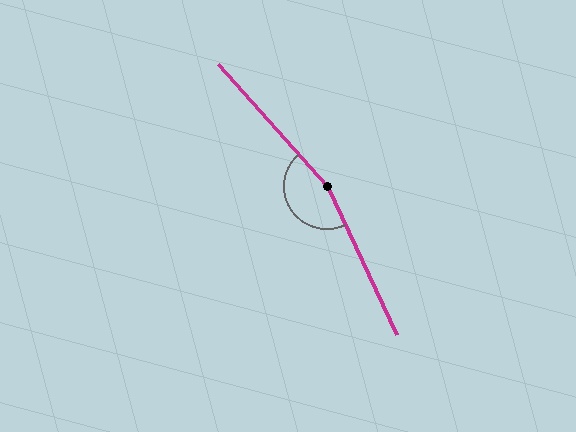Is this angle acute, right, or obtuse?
It is obtuse.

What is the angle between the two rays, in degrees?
Approximately 163 degrees.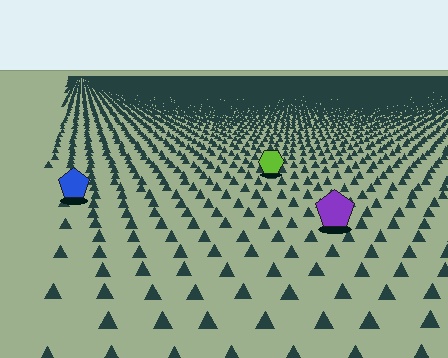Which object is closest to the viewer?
The purple pentagon is closest. The texture marks near it are larger and more spread out.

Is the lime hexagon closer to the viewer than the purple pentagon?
No. The purple pentagon is closer — you can tell from the texture gradient: the ground texture is coarser near it.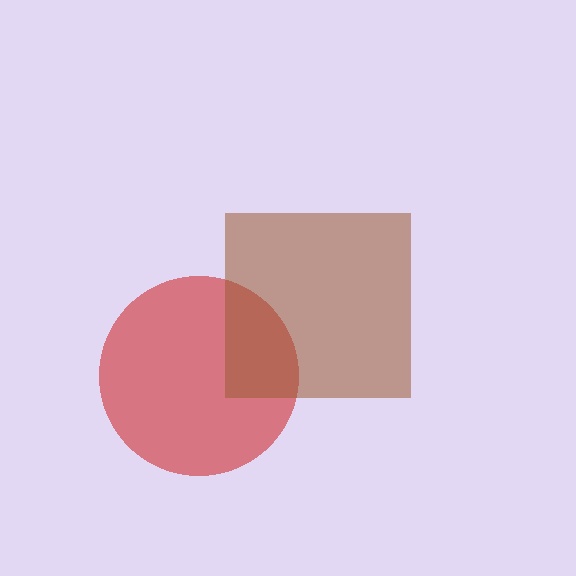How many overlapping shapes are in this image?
There are 2 overlapping shapes in the image.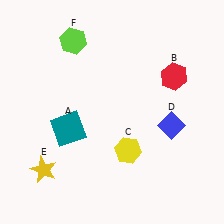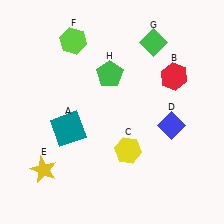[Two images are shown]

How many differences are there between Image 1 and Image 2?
There are 2 differences between the two images.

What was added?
A green diamond (G), a green pentagon (H) were added in Image 2.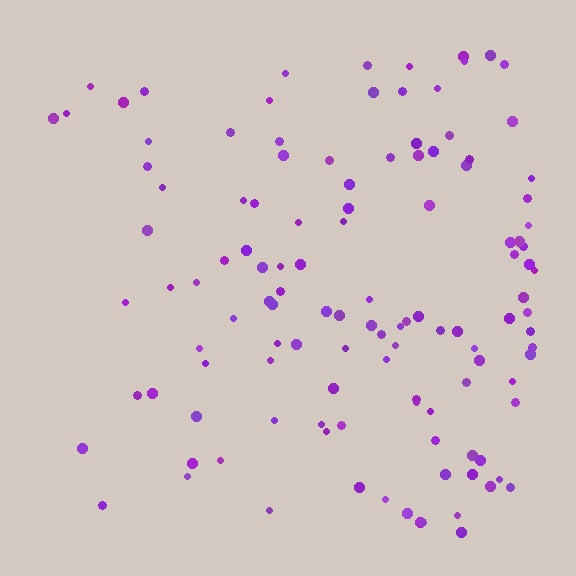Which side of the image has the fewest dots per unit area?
The left.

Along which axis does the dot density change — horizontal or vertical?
Horizontal.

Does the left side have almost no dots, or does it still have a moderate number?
Still a moderate number, just noticeably fewer than the right.